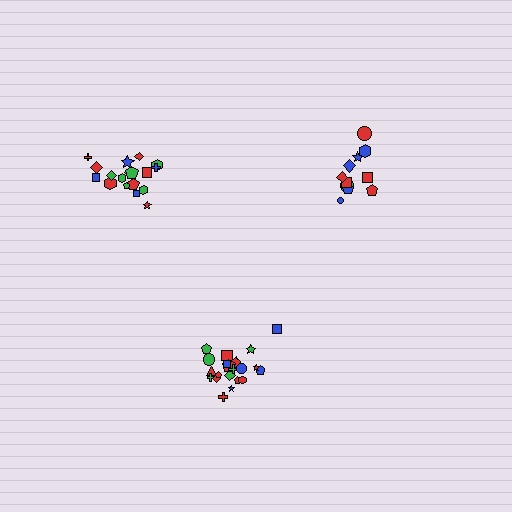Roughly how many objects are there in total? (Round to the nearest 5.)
Roughly 50 objects in total.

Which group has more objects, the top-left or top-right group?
The top-left group.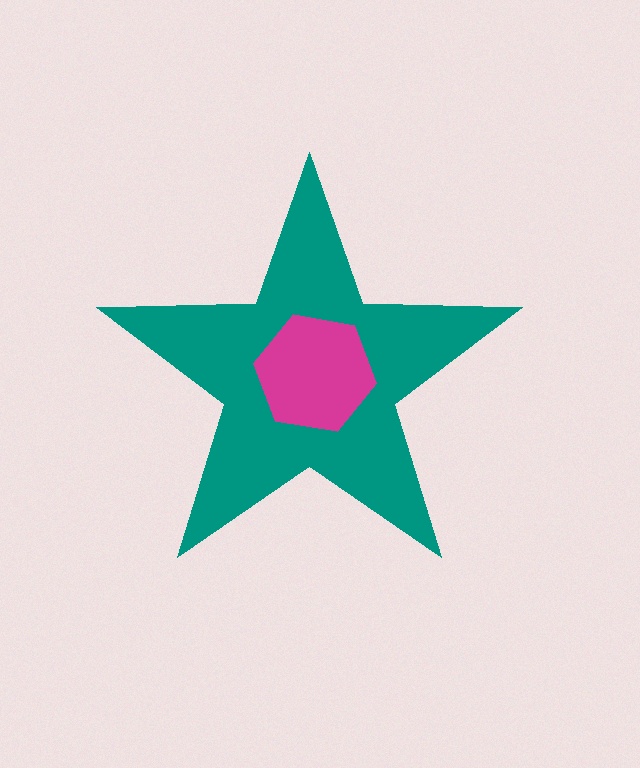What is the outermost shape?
The teal star.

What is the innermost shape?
The magenta hexagon.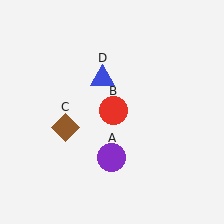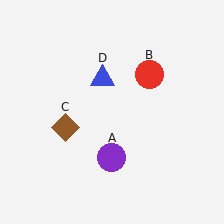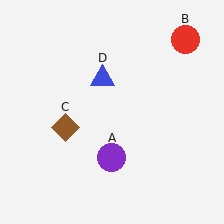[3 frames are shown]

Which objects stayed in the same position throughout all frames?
Purple circle (object A) and brown diamond (object C) and blue triangle (object D) remained stationary.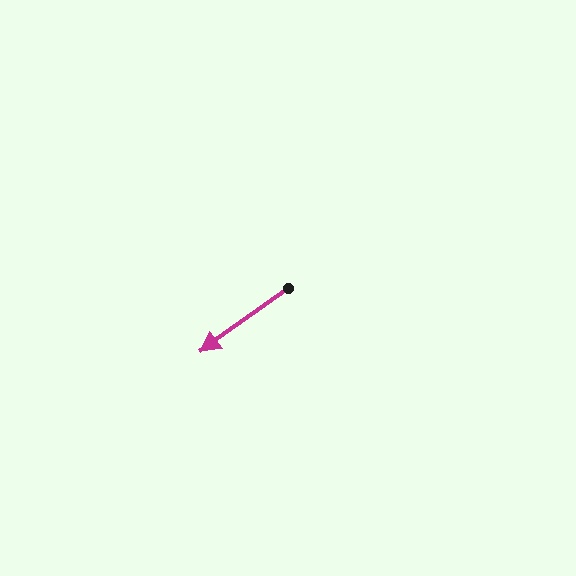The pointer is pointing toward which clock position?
Roughly 8 o'clock.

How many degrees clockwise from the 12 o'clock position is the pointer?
Approximately 234 degrees.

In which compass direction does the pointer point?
Southwest.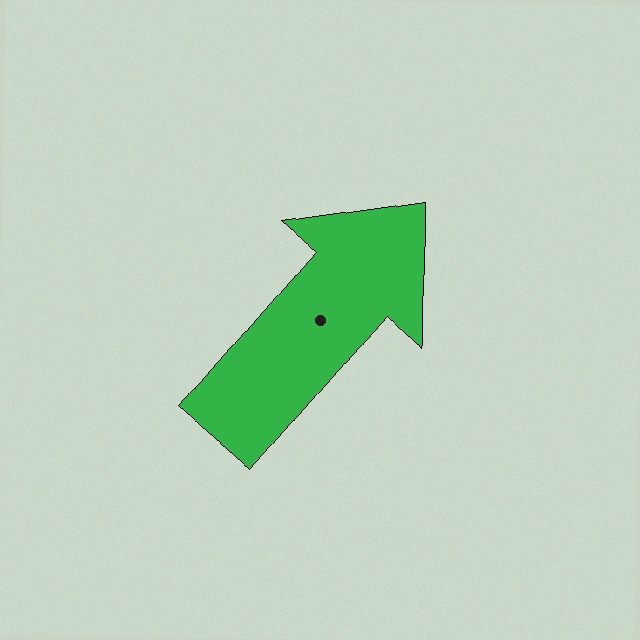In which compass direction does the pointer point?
Northeast.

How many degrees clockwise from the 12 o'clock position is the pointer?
Approximately 41 degrees.